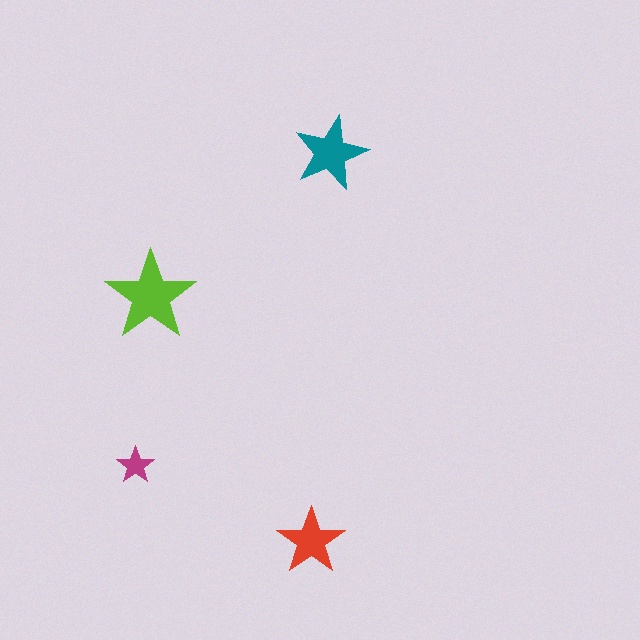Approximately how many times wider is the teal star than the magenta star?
About 2 times wider.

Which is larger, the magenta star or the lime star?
The lime one.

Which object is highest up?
The teal star is topmost.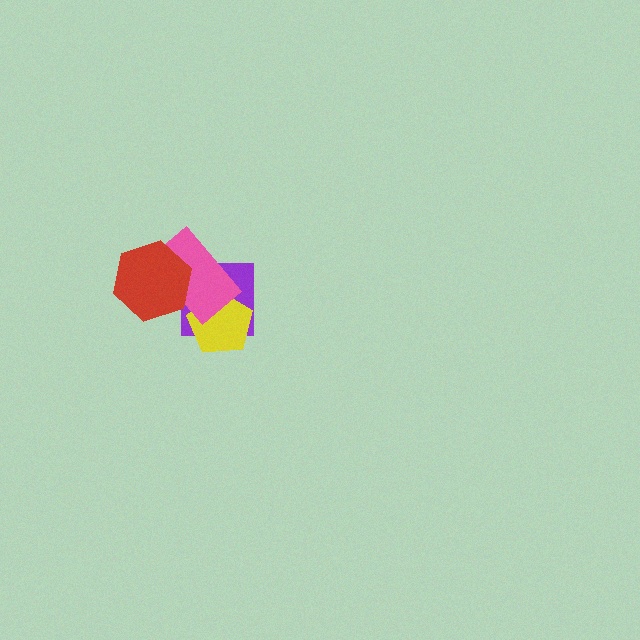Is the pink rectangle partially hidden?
Yes, it is partially covered by another shape.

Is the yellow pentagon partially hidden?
Yes, it is partially covered by another shape.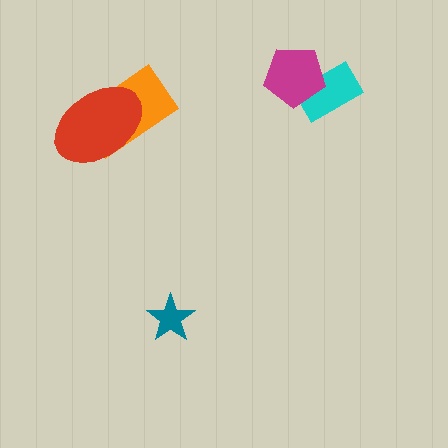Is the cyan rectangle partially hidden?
Yes, it is partially covered by another shape.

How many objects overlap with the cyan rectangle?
1 object overlaps with the cyan rectangle.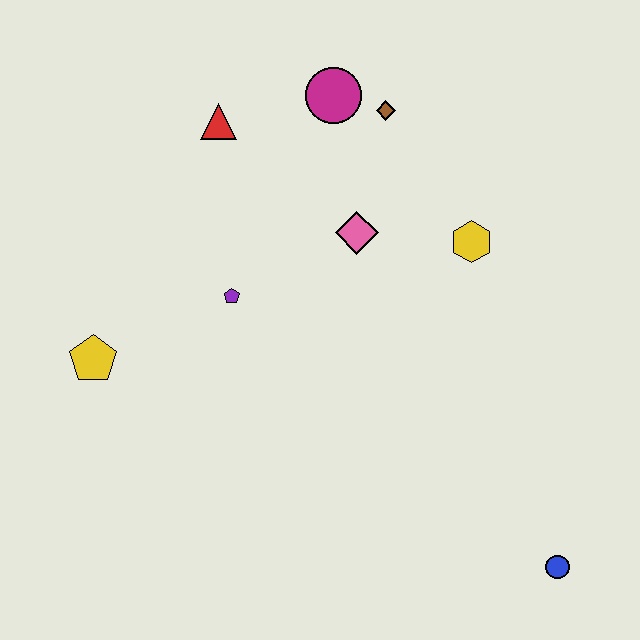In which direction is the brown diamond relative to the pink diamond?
The brown diamond is above the pink diamond.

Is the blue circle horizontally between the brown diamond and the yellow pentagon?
No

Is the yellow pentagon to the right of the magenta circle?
No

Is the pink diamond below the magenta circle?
Yes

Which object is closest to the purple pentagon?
The pink diamond is closest to the purple pentagon.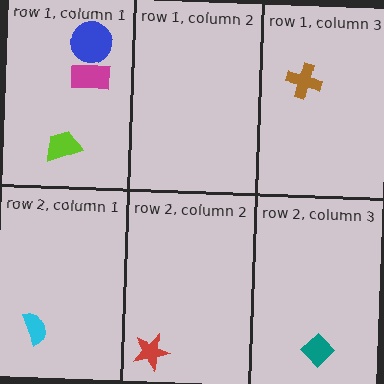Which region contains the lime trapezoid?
The row 1, column 1 region.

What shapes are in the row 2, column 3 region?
The teal diamond.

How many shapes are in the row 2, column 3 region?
1.